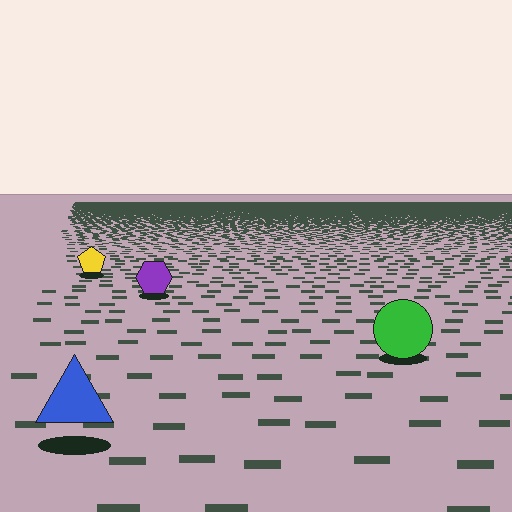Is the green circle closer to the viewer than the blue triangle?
No. The blue triangle is closer — you can tell from the texture gradient: the ground texture is coarser near it.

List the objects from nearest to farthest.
From nearest to farthest: the blue triangle, the green circle, the purple hexagon, the yellow pentagon.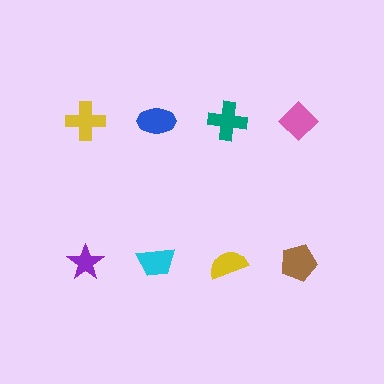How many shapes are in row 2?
4 shapes.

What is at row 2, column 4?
A brown pentagon.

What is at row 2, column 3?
A yellow semicircle.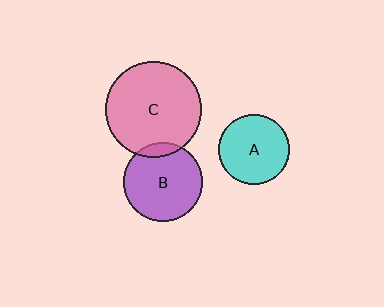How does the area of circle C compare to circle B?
Approximately 1.5 times.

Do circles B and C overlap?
Yes.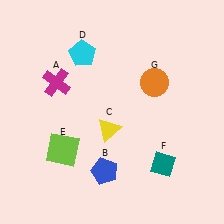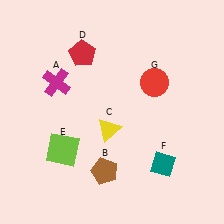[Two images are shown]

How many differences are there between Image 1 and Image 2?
There are 3 differences between the two images.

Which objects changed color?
B changed from blue to brown. D changed from cyan to red. G changed from orange to red.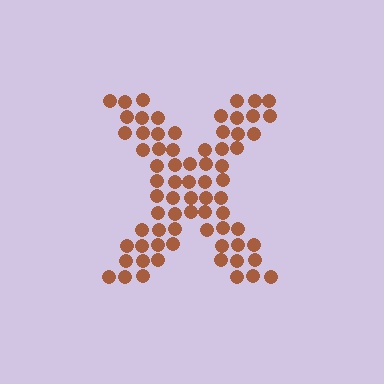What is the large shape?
The large shape is the letter X.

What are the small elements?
The small elements are circles.